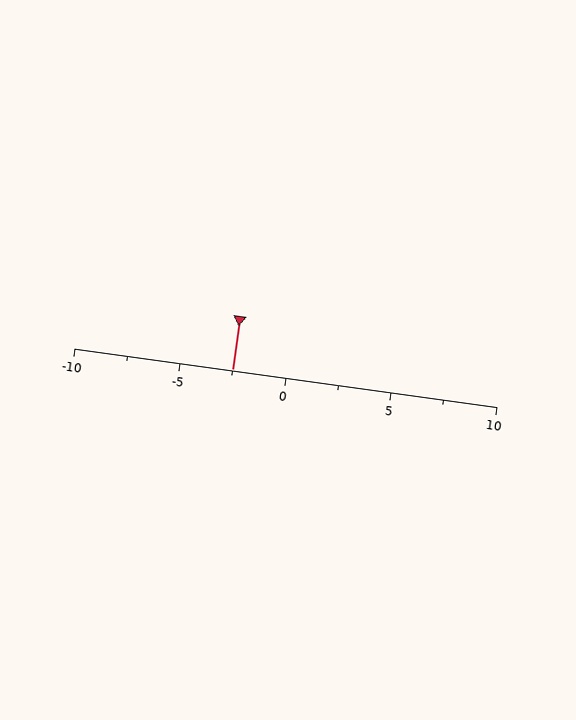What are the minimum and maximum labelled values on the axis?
The axis runs from -10 to 10.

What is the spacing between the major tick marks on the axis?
The major ticks are spaced 5 apart.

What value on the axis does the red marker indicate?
The marker indicates approximately -2.5.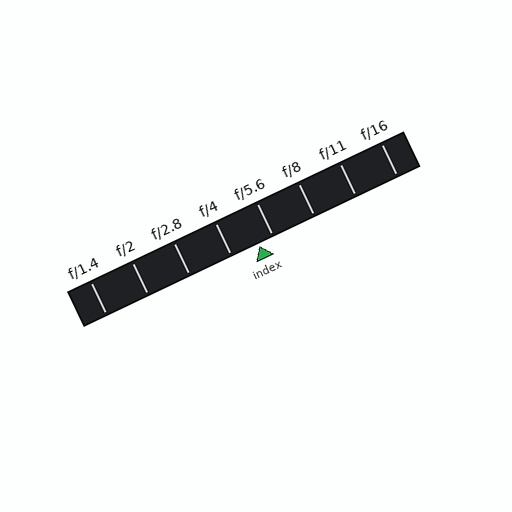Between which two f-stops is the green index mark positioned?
The index mark is between f/4 and f/5.6.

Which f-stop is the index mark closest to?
The index mark is closest to f/5.6.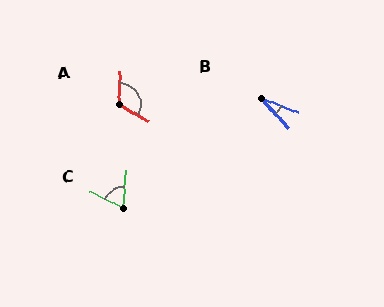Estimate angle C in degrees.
Approximately 68 degrees.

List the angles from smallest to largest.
B (27°), C (68°), A (118°).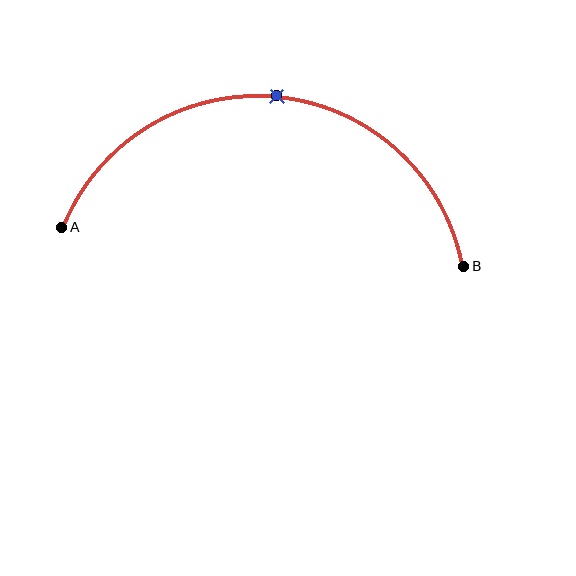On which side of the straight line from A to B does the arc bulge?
The arc bulges above the straight line connecting A and B.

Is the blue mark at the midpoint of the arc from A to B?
Yes. The blue mark lies on the arc at equal arc-length from both A and B — it is the arc midpoint.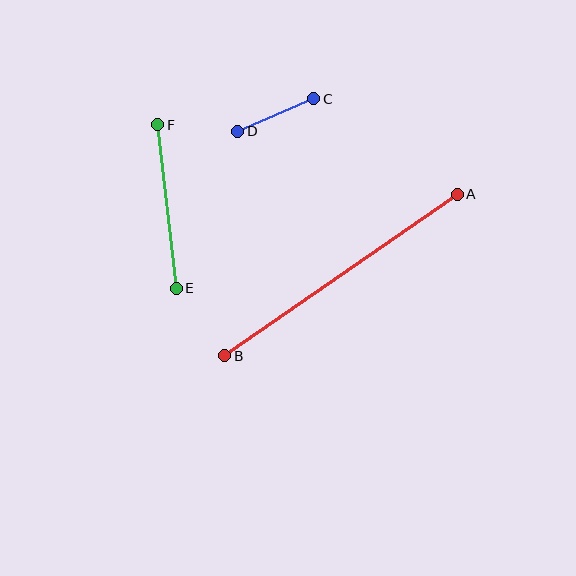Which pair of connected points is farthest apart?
Points A and B are farthest apart.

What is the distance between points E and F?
The distance is approximately 164 pixels.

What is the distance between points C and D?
The distance is approximately 83 pixels.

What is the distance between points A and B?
The distance is approximately 283 pixels.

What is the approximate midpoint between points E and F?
The midpoint is at approximately (167, 207) pixels.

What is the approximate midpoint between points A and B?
The midpoint is at approximately (341, 275) pixels.